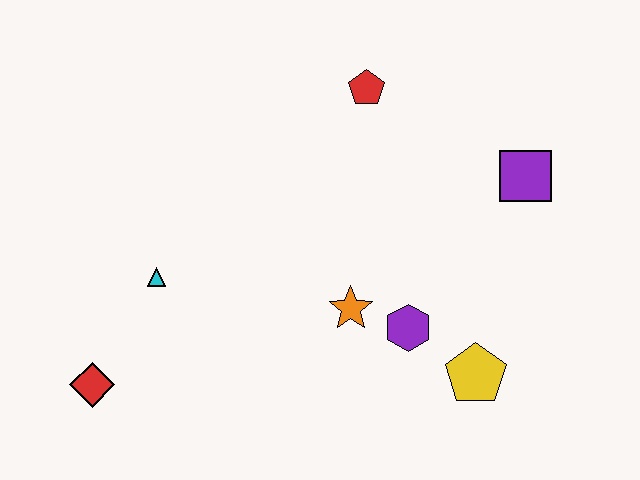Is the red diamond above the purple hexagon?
No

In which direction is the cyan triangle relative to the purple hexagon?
The cyan triangle is to the left of the purple hexagon.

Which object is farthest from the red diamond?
The purple square is farthest from the red diamond.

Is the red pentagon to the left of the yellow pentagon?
Yes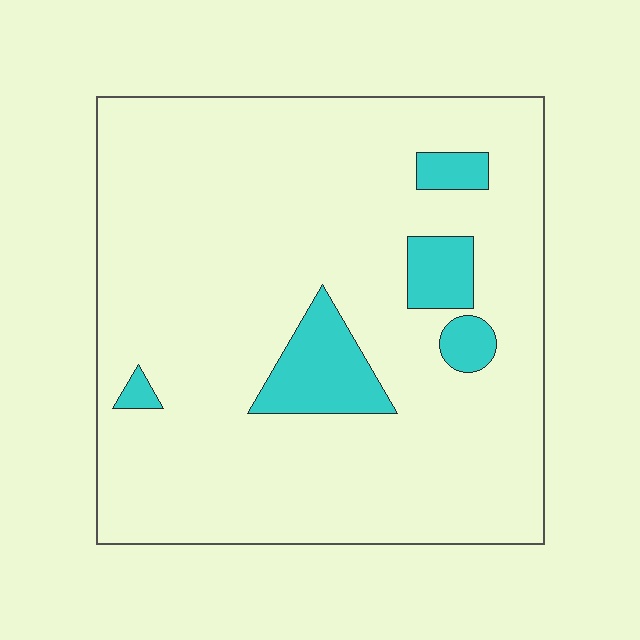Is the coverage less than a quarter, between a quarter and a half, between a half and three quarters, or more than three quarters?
Less than a quarter.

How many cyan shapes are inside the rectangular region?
5.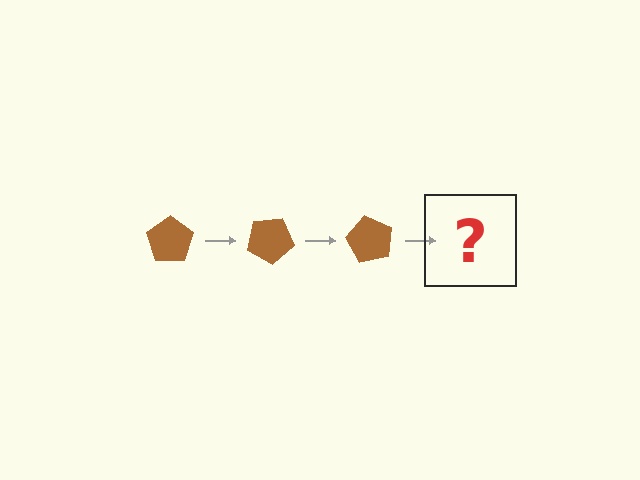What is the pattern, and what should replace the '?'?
The pattern is that the pentagon rotates 30 degrees each step. The '?' should be a brown pentagon rotated 90 degrees.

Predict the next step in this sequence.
The next step is a brown pentagon rotated 90 degrees.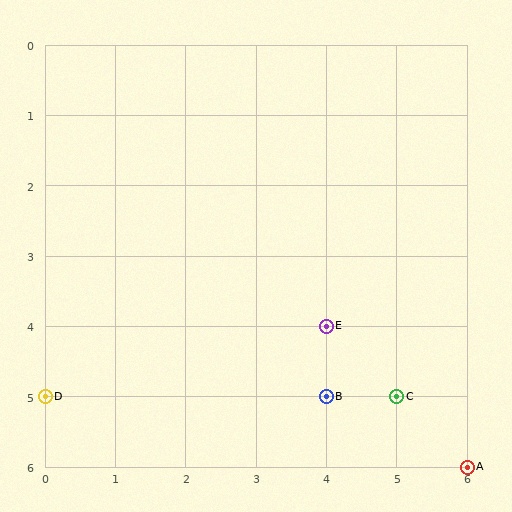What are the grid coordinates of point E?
Point E is at grid coordinates (4, 4).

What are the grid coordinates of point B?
Point B is at grid coordinates (4, 5).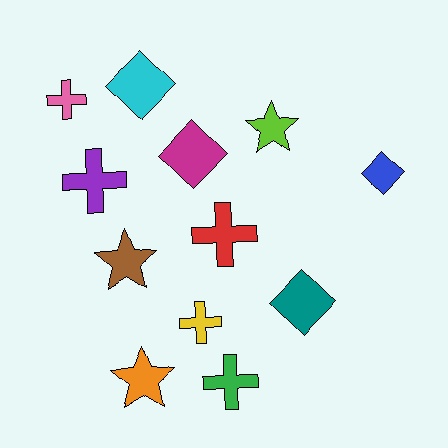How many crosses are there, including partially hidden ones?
There are 5 crosses.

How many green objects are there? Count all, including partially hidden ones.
There is 1 green object.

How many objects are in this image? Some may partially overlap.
There are 12 objects.